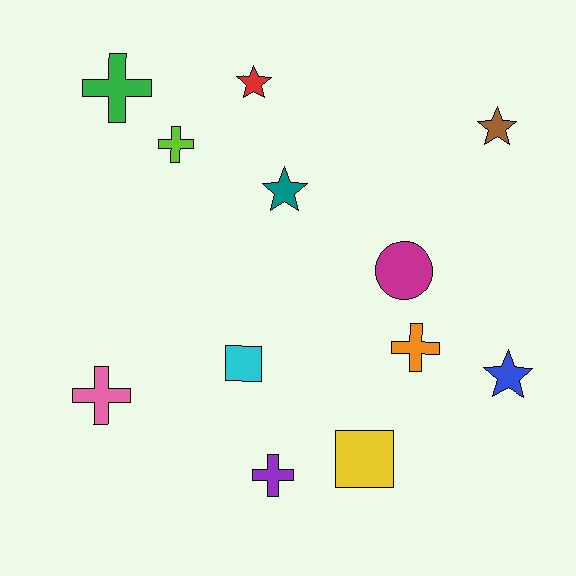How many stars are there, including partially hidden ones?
There are 4 stars.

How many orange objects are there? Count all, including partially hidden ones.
There is 1 orange object.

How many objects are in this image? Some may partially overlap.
There are 12 objects.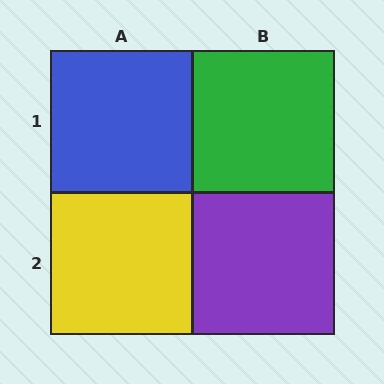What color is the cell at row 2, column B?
Purple.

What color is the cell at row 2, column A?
Yellow.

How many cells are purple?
1 cell is purple.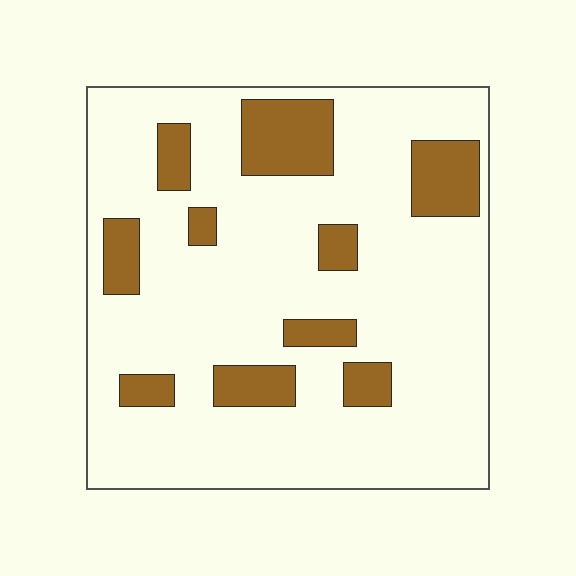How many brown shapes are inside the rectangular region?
10.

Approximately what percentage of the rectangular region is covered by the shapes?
Approximately 20%.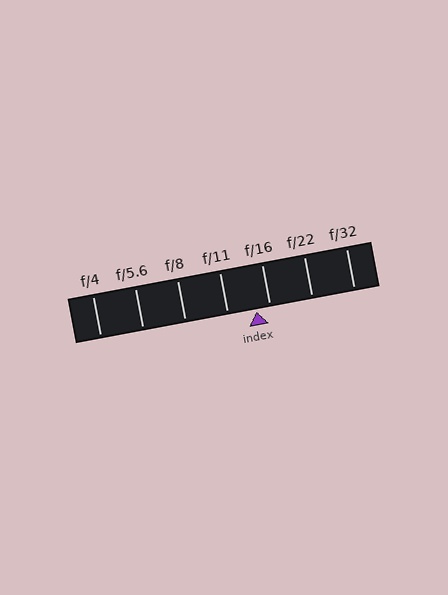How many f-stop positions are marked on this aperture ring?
There are 7 f-stop positions marked.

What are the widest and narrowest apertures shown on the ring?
The widest aperture shown is f/4 and the narrowest is f/32.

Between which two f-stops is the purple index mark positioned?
The index mark is between f/11 and f/16.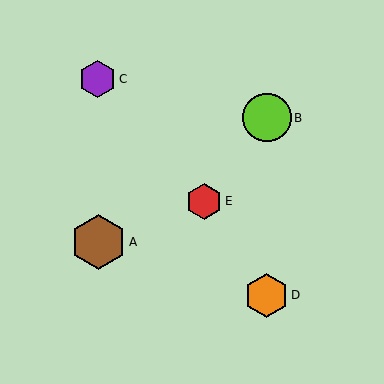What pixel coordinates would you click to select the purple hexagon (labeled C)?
Click at (98, 79) to select the purple hexagon C.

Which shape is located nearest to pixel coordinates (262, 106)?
The lime circle (labeled B) at (267, 118) is nearest to that location.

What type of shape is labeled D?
Shape D is an orange hexagon.